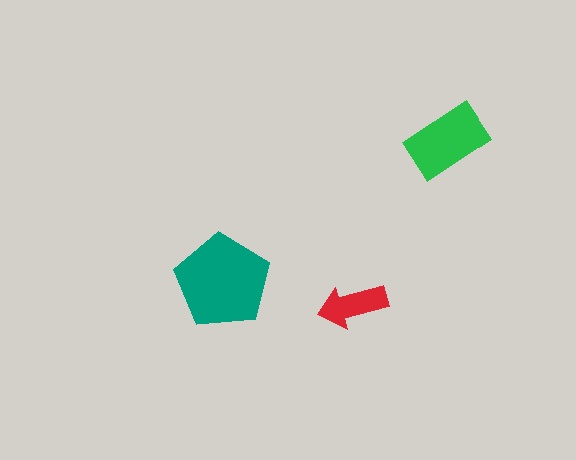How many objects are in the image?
There are 3 objects in the image.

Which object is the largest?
The teal pentagon.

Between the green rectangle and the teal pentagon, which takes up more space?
The teal pentagon.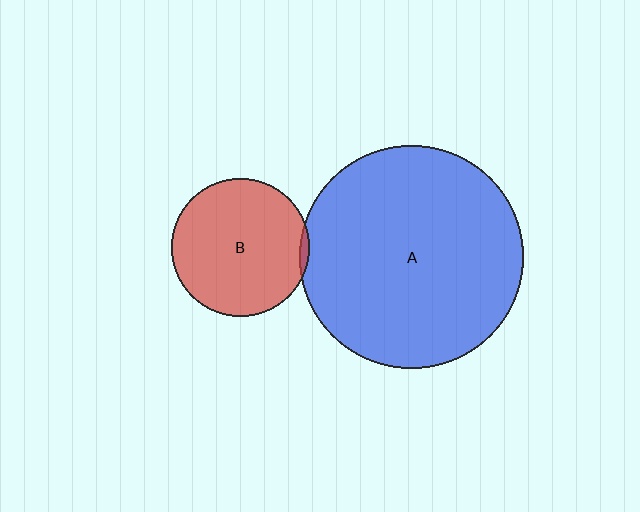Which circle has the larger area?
Circle A (blue).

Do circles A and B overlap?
Yes.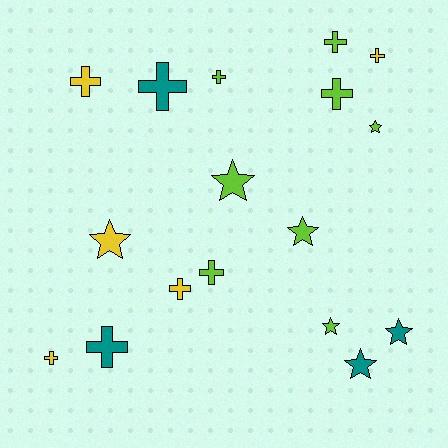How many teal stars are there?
There are 2 teal stars.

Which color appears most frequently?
Lime, with 8 objects.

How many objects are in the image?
There are 17 objects.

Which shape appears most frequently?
Cross, with 10 objects.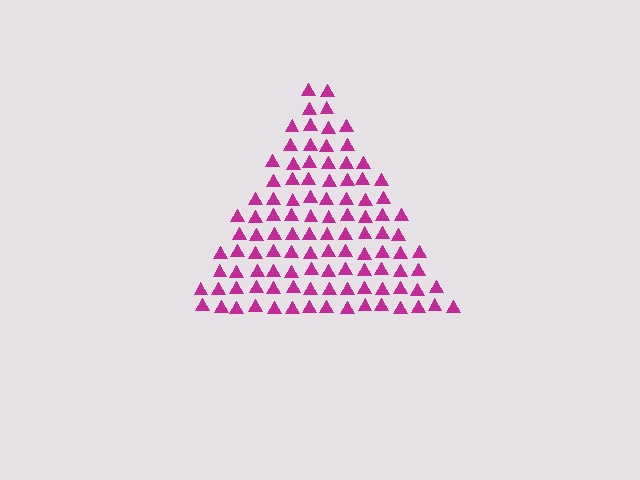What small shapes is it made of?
It is made of small triangles.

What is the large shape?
The large shape is a triangle.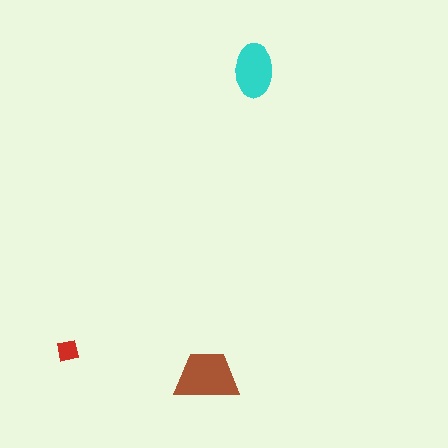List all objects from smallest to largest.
The red square, the cyan ellipse, the brown trapezoid.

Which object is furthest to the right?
The cyan ellipse is rightmost.